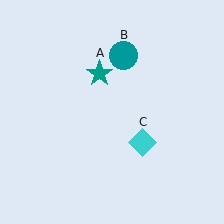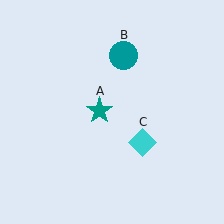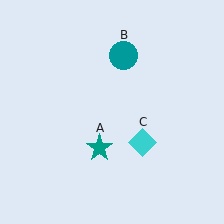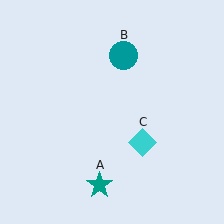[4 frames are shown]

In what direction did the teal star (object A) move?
The teal star (object A) moved down.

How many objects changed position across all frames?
1 object changed position: teal star (object A).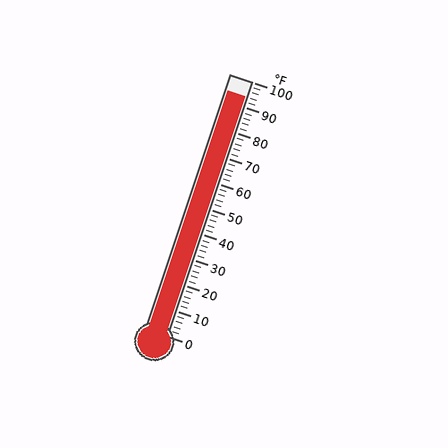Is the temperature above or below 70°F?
The temperature is above 70°F.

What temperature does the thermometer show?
The thermometer shows approximately 94°F.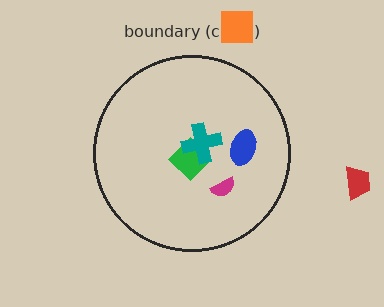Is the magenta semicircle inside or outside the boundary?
Inside.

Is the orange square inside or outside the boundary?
Outside.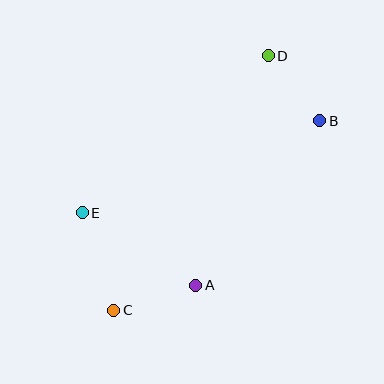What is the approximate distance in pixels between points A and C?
The distance between A and C is approximately 86 pixels.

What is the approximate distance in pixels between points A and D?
The distance between A and D is approximately 241 pixels.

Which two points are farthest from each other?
Points C and D are farthest from each other.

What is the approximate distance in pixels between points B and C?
The distance between B and C is approximately 280 pixels.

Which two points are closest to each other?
Points B and D are closest to each other.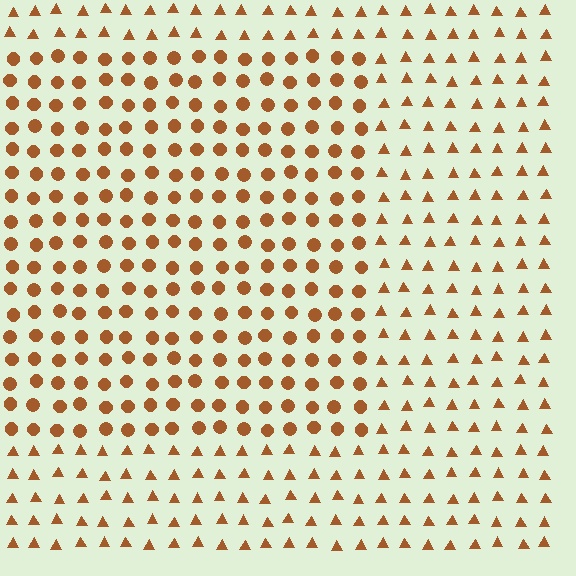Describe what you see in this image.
The image is filled with small brown elements arranged in a uniform grid. A rectangle-shaped region contains circles, while the surrounding area contains triangles. The boundary is defined purely by the change in element shape.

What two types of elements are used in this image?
The image uses circles inside the rectangle region and triangles outside it.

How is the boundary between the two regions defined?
The boundary is defined by a change in element shape: circles inside vs. triangles outside. All elements share the same color and spacing.